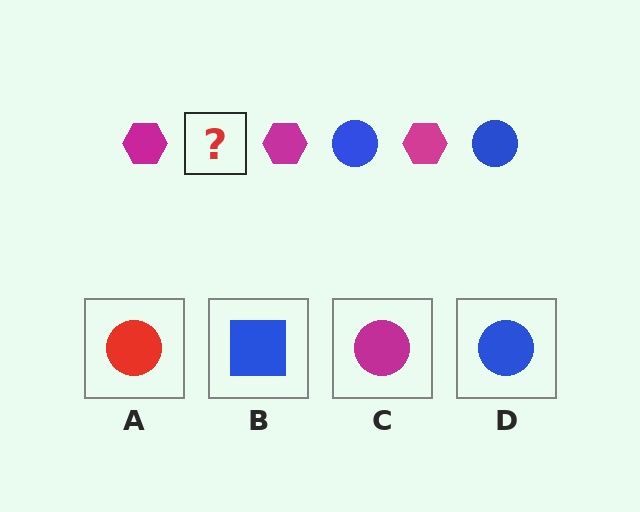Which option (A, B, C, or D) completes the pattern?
D.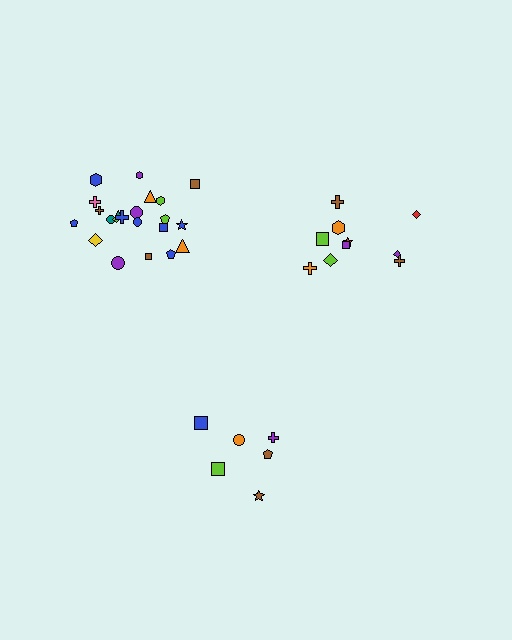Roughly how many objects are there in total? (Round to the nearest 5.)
Roughly 40 objects in total.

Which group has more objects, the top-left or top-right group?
The top-left group.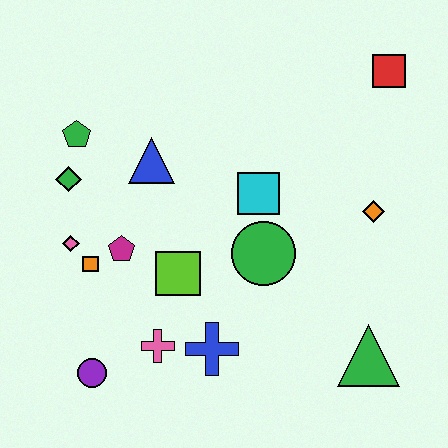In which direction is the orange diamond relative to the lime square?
The orange diamond is to the right of the lime square.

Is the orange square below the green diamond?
Yes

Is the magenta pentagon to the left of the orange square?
No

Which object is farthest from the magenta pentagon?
The red square is farthest from the magenta pentagon.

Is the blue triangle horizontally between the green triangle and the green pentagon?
Yes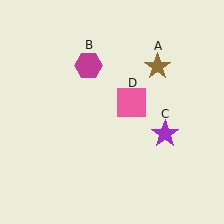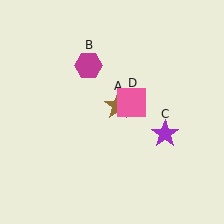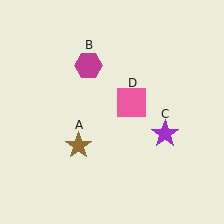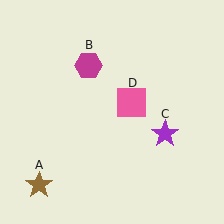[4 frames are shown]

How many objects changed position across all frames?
1 object changed position: brown star (object A).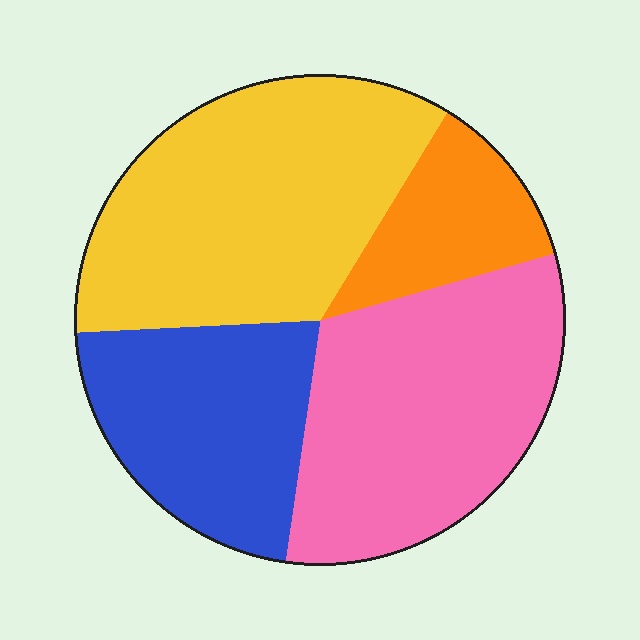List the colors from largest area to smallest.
From largest to smallest: yellow, pink, blue, orange.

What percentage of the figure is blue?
Blue covers around 20% of the figure.